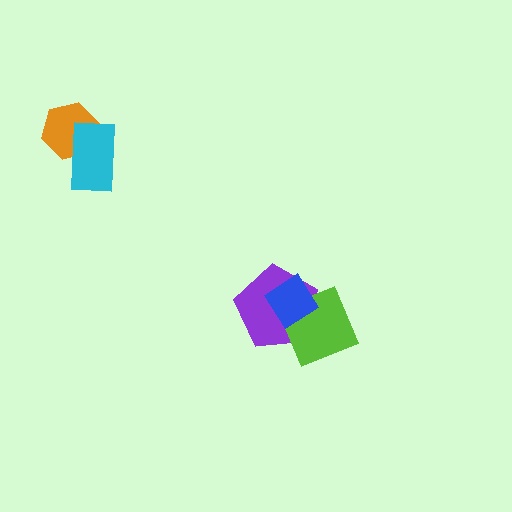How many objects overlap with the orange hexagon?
1 object overlaps with the orange hexagon.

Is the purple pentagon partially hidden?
Yes, it is partially covered by another shape.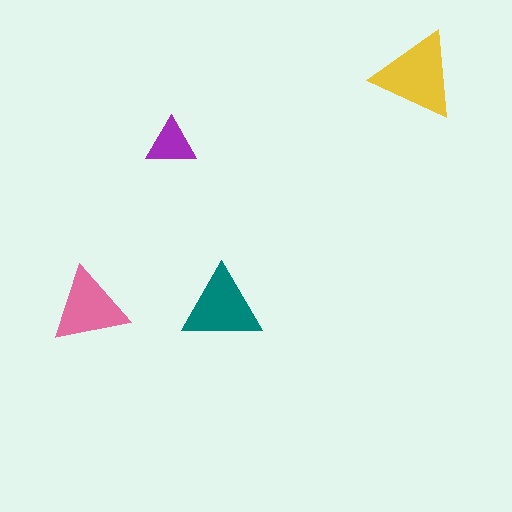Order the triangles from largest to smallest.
the yellow one, the teal one, the pink one, the purple one.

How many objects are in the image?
There are 4 objects in the image.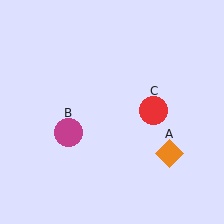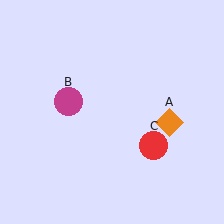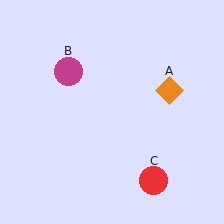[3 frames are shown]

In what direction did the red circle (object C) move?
The red circle (object C) moved down.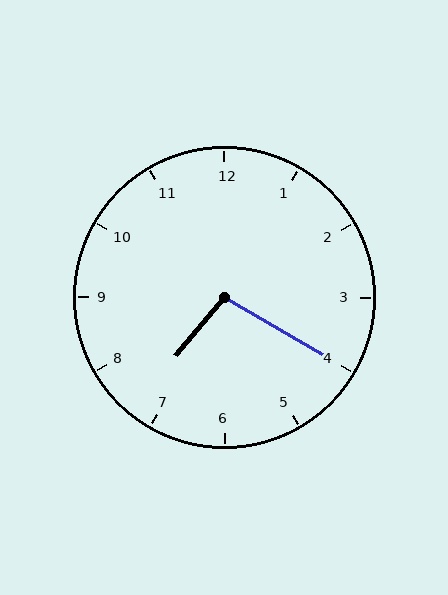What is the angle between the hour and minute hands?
Approximately 100 degrees.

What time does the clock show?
7:20.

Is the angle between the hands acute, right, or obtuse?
It is obtuse.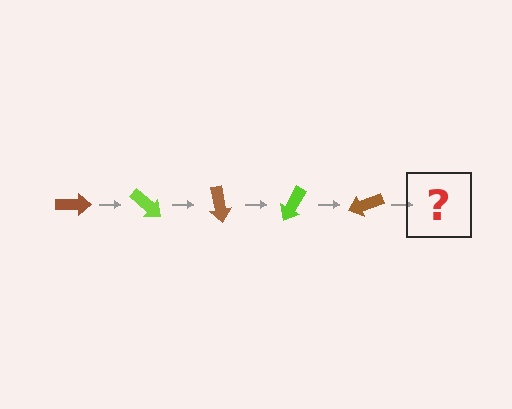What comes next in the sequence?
The next element should be a lime arrow, rotated 200 degrees from the start.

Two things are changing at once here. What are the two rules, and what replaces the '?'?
The two rules are that it rotates 40 degrees each step and the color cycles through brown and lime. The '?' should be a lime arrow, rotated 200 degrees from the start.